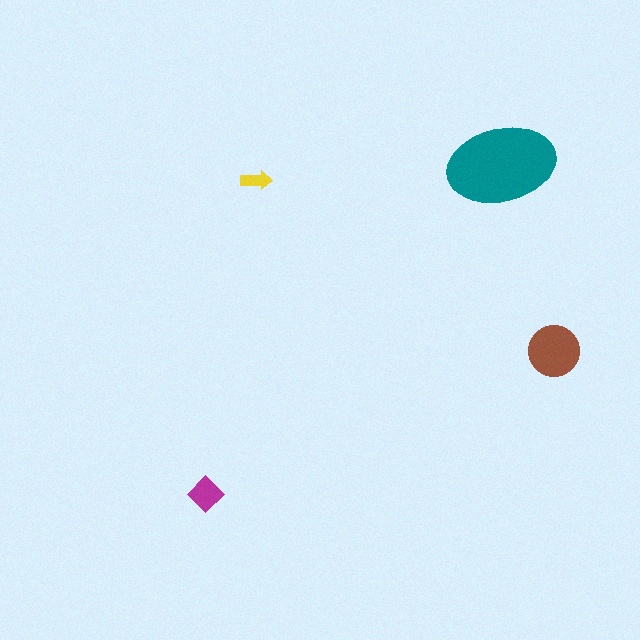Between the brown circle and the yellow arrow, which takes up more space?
The brown circle.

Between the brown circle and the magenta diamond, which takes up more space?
The brown circle.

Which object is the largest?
The teal ellipse.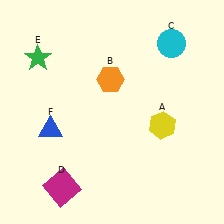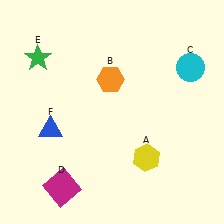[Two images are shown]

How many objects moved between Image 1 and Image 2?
2 objects moved between the two images.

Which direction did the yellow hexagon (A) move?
The yellow hexagon (A) moved down.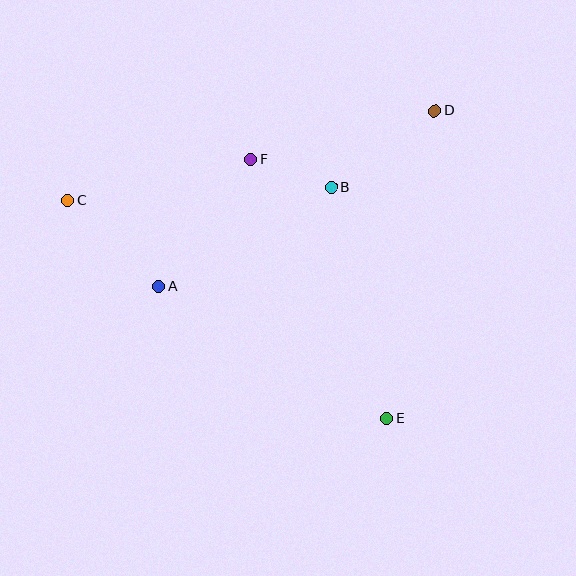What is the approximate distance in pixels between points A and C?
The distance between A and C is approximately 125 pixels.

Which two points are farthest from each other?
Points C and E are farthest from each other.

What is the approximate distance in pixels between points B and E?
The distance between B and E is approximately 238 pixels.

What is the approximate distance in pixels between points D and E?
The distance between D and E is approximately 311 pixels.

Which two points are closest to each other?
Points B and F are closest to each other.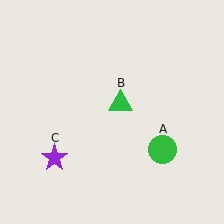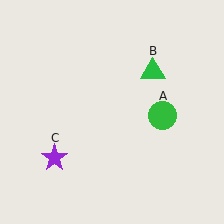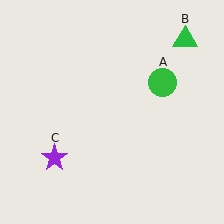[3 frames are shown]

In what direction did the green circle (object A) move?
The green circle (object A) moved up.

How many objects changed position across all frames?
2 objects changed position: green circle (object A), green triangle (object B).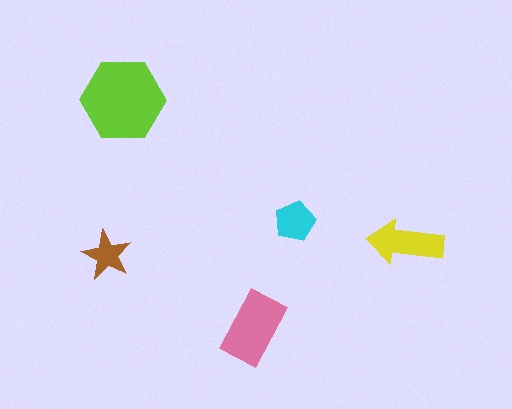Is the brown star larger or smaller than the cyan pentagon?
Smaller.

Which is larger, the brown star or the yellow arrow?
The yellow arrow.